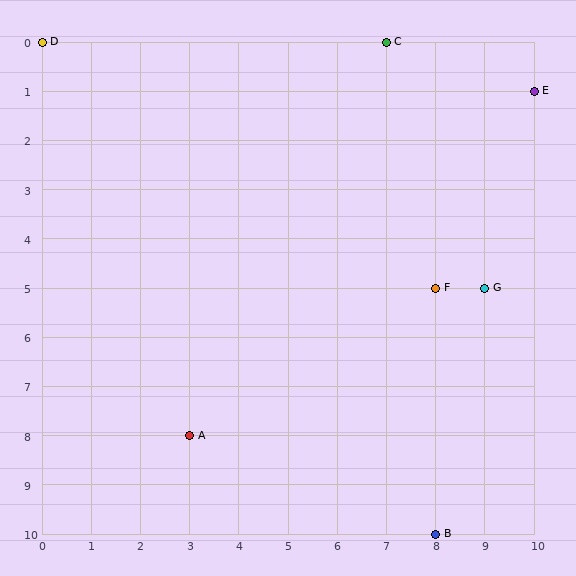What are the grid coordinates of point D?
Point D is at grid coordinates (0, 0).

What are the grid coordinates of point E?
Point E is at grid coordinates (10, 1).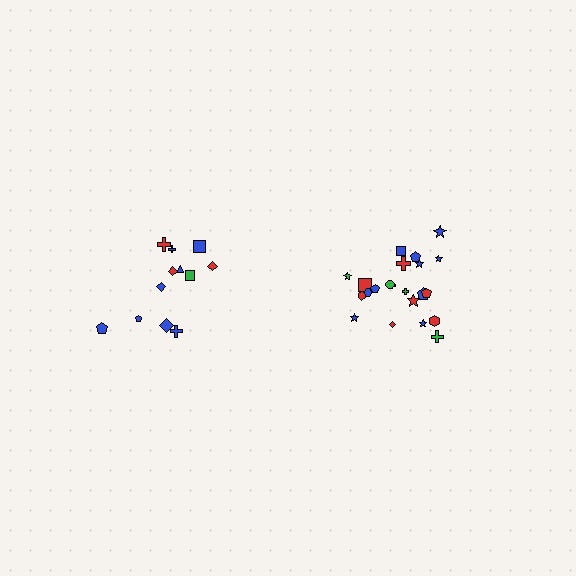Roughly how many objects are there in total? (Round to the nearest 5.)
Roughly 35 objects in total.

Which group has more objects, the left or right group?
The right group.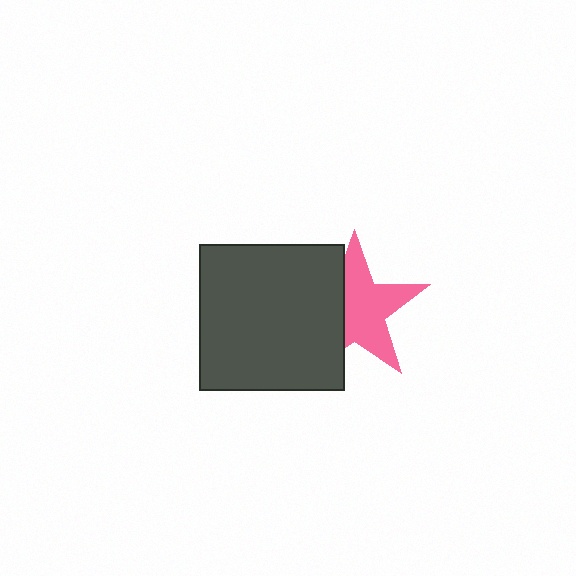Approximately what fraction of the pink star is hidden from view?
Roughly 38% of the pink star is hidden behind the dark gray square.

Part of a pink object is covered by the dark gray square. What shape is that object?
It is a star.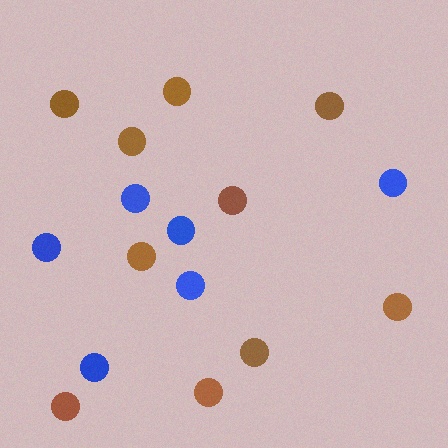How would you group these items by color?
There are 2 groups: one group of brown circles (10) and one group of blue circles (6).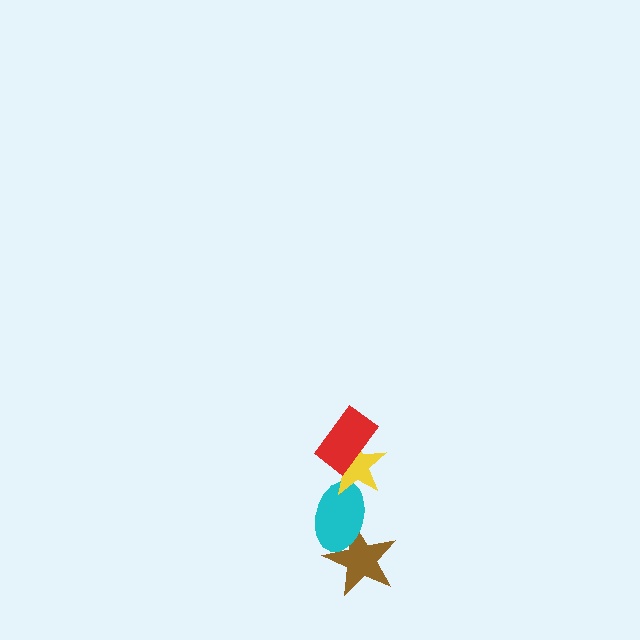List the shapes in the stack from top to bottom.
From top to bottom: the red rectangle, the yellow star, the cyan ellipse, the brown star.